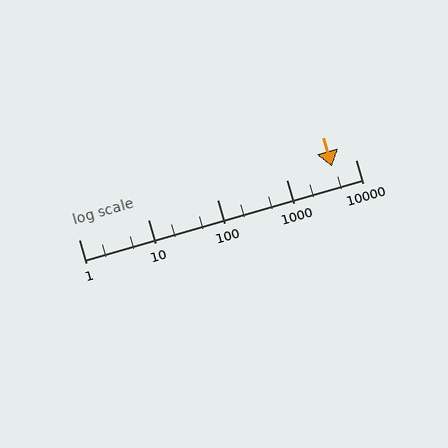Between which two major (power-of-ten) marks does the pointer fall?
The pointer is between 1000 and 10000.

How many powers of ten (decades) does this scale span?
The scale spans 4 decades, from 1 to 10000.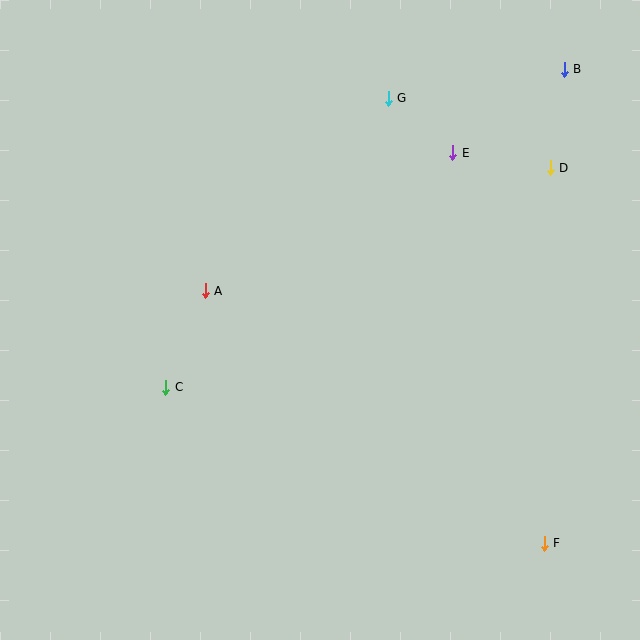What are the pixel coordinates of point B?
Point B is at (564, 69).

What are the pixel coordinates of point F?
Point F is at (544, 543).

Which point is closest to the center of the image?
Point A at (205, 291) is closest to the center.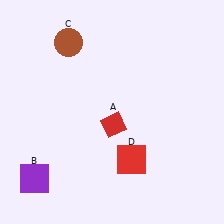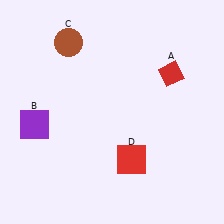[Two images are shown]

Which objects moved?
The objects that moved are: the red diamond (A), the purple square (B).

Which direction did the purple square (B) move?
The purple square (B) moved up.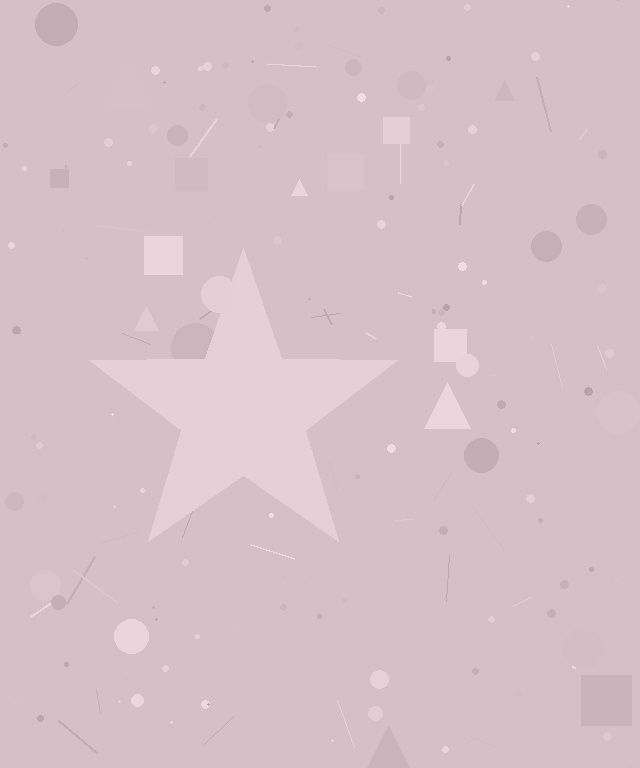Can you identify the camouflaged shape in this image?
The camouflaged shape is a star.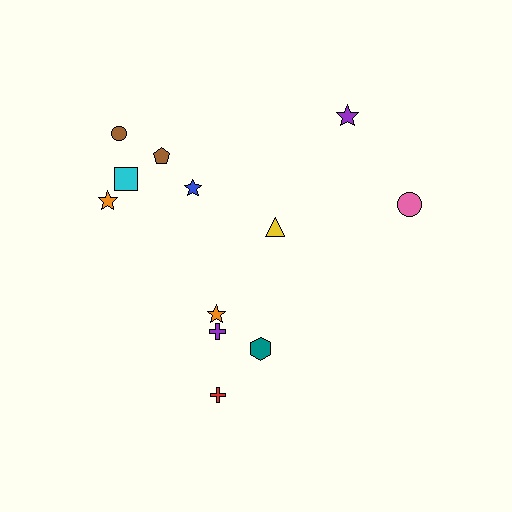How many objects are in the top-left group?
There are 5 objects.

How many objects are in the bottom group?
There are 4 objects.